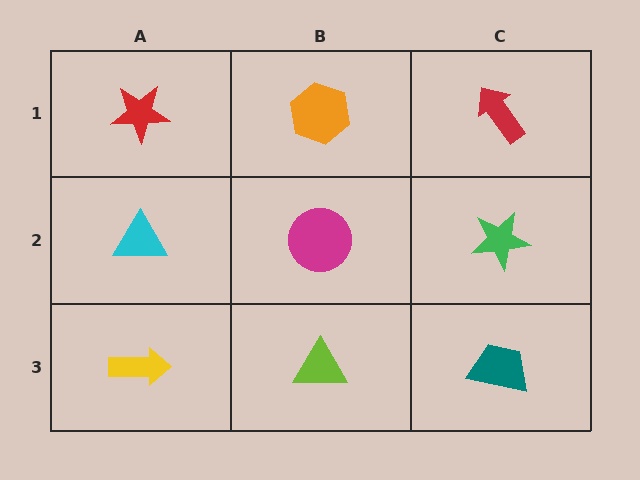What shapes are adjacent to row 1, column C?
A green star (row 2, column C), an orange hexagon (row 1, column B).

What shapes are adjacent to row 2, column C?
A red arrow (row 1, column C), a teal trapezoid (row 3, column C), a magenta circle (row 2, column B).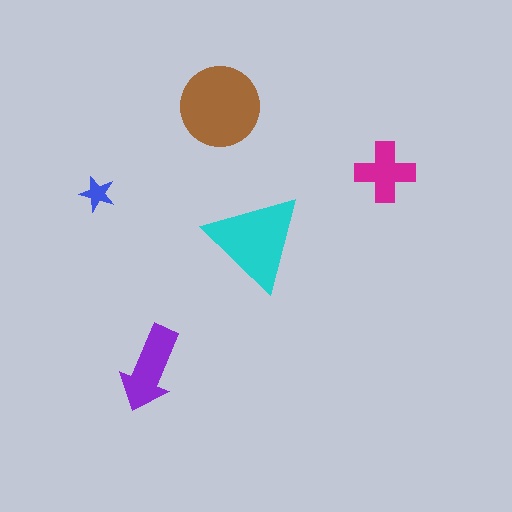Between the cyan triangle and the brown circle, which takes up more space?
The brown circle.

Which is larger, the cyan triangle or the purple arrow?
The cyan triangle.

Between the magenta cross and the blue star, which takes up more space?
The magenta cross.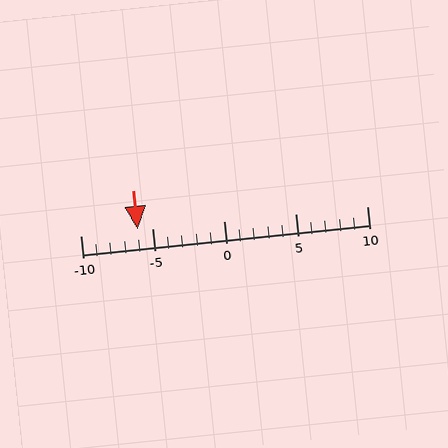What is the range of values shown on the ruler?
The ruler shows values from -10 to 10.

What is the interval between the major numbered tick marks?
The major tick marks are spaced 5 units apart.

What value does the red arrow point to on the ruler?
The red arrow points to approximately -6.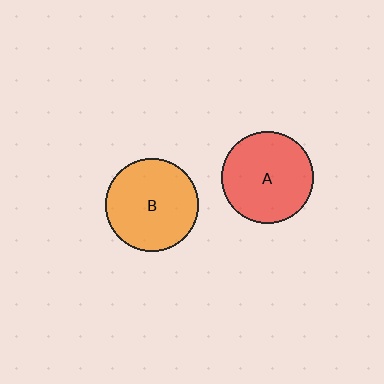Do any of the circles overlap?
No, none of the circles overlap.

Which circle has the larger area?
Circle B (orange).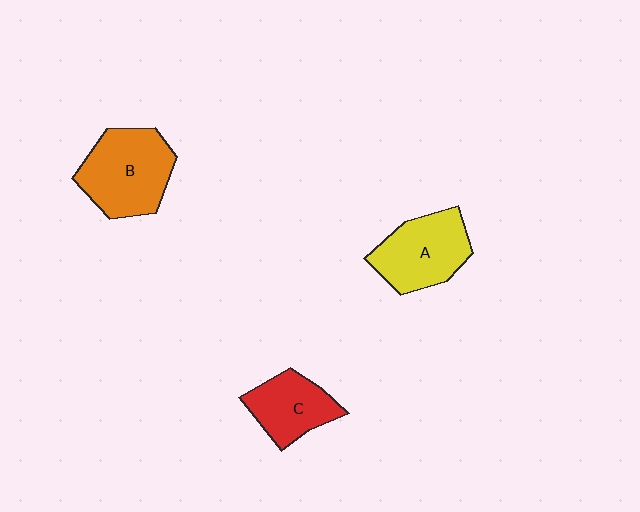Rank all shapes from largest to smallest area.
From largest to smallest: B (orange), A (yellow), C (red).